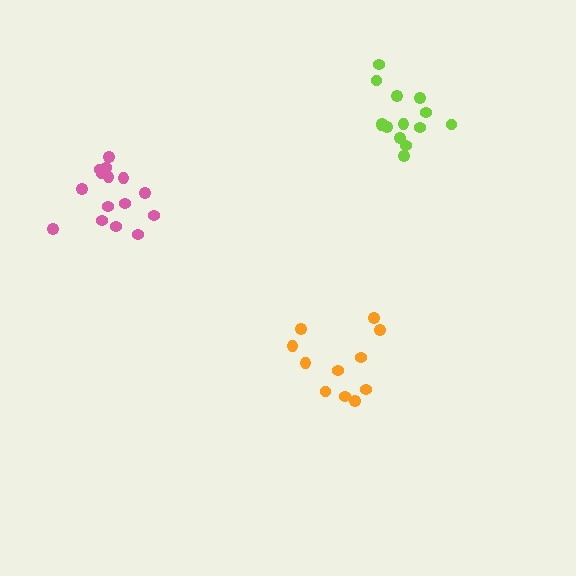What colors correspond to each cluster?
The clusters are colored: lime, pink, orange.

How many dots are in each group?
Group 1: 14 dots, Group 2: 15 dots, Group 3: 11 dots (40 total).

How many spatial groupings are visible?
There are 3 spatial groupings.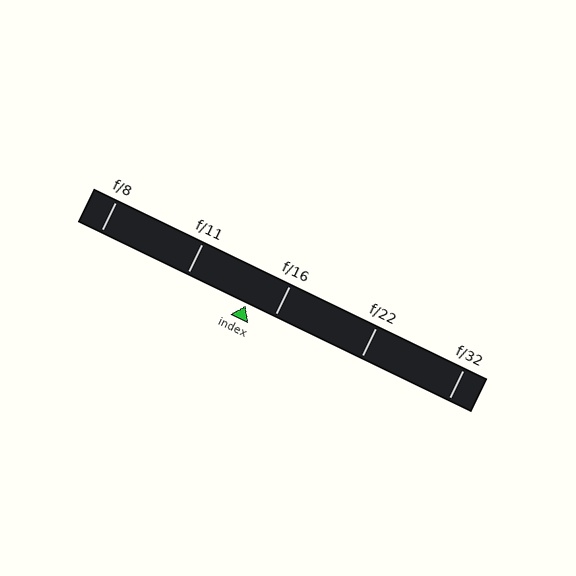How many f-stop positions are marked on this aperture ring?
There are 5 f-stop positions marked.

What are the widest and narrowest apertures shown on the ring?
The widest aperture shown is f/8 and the narrowest is f/32.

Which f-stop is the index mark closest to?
The index mark is closest to f/16.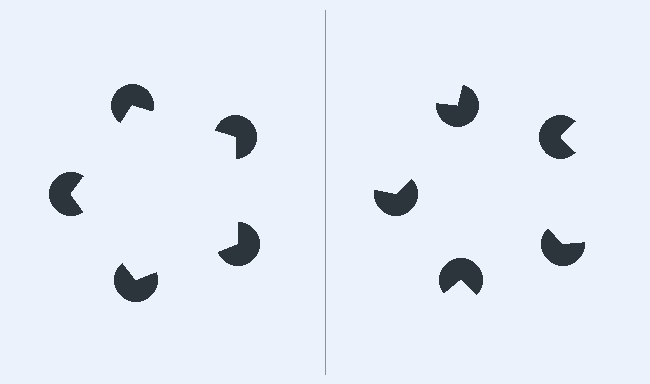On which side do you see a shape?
An illusory pentagon appears on the left side. On the right side the wedge cuts are rotated, so no coherent shape forms.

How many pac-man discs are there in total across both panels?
10 — 5 on each side.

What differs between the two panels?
The pac-man discs are positioned identically on both sides; only the wedge orientations differ. On the left they align to a pentagon; on the right they are misaligned.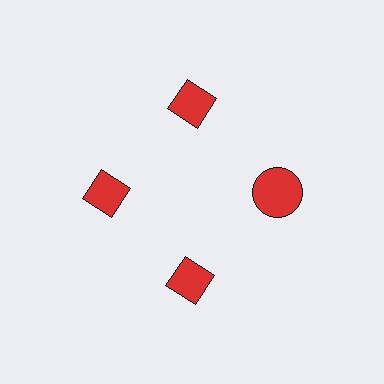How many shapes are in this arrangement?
There are 4 shapes arranged in a ring pattern.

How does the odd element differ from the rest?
It has a different shape: circle instead of diamond.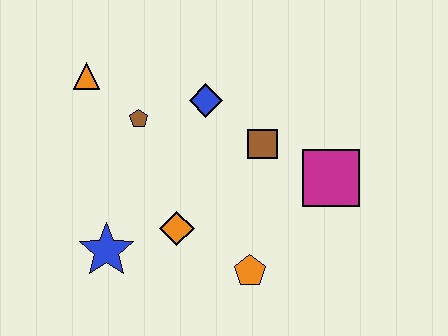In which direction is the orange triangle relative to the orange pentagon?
The orange triangle is above the orange pentagon.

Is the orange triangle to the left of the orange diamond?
Yes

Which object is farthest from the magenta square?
The orange triangle is farthest from the magenta square.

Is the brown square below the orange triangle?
Yes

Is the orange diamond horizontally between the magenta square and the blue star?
Yes